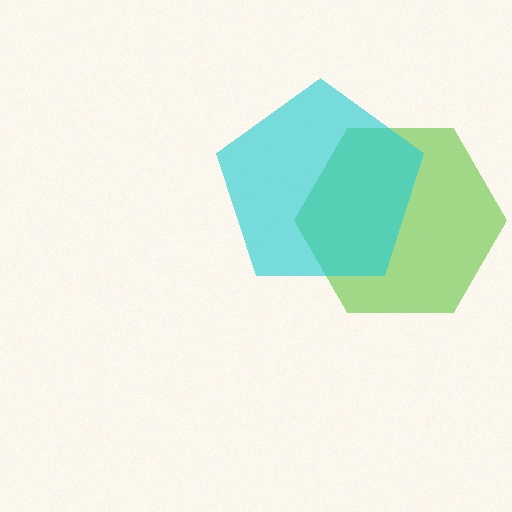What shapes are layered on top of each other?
The layered shapes are: a lime hexagon, a cyan pentagon.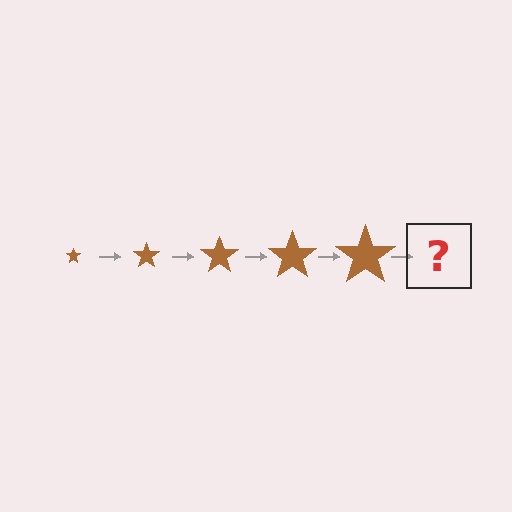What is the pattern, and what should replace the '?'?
The pattern is that the star gets progressively larger each step. The '?' should be a brown star, larger than the previous one.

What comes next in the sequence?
The next element should be a brown star, larger than the previous one.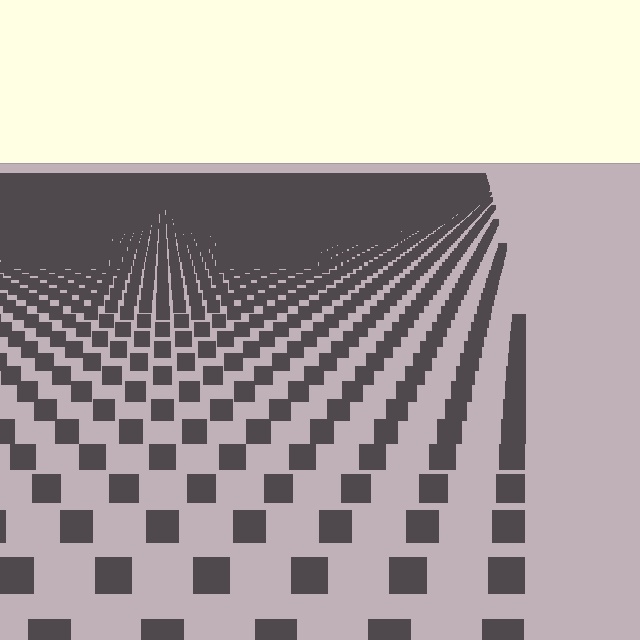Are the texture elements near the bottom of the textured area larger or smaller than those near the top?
Larger. Near the bottom, elements are closer to the viewer and appear at a bigger on-screen size.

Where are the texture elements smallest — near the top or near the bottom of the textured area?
Near the top.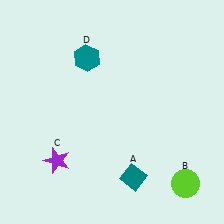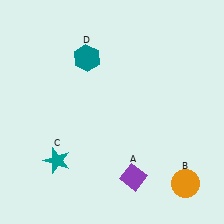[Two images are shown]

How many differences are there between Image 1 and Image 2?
There are 3 differences between the two images.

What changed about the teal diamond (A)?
In Image 1, A is teal. In Image 2, it changed to purple.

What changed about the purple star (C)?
In Image 1, C is purple. In Image 2, it changed to teal.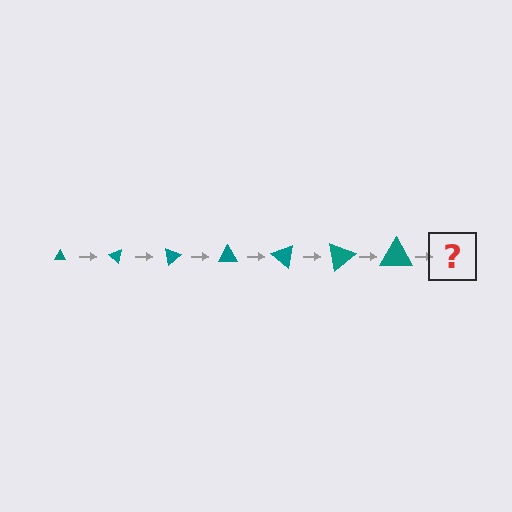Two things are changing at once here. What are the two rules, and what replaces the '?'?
The two rules are that the triangle grows larger each step and it rotates 40 degrees each step. The '?' should be a triangle, larger than the previous one and rotated 280 degrees from the start.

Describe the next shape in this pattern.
It should be a triangle, larger than the previous one and rotated 280 degrees from the start.